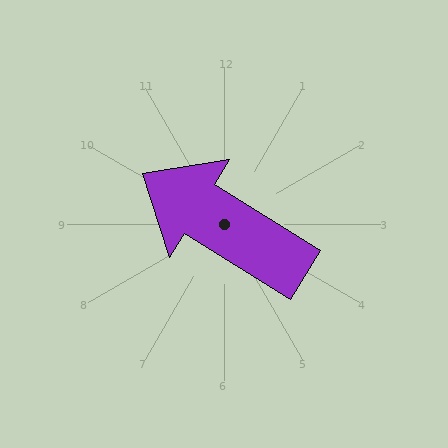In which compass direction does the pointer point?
Northwest.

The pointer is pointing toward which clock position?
Roughly 10 o'clock.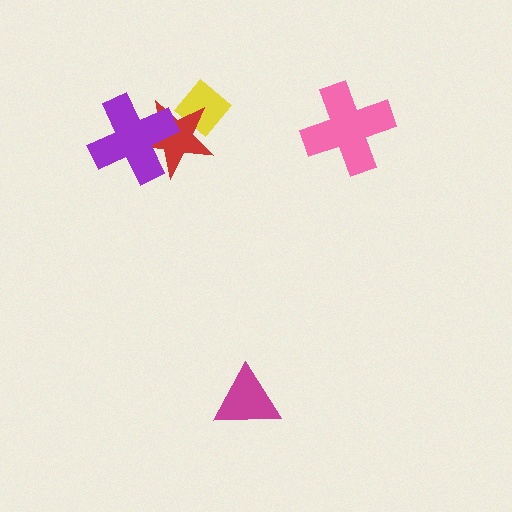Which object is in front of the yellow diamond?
The red star is in front of the yellow diamond.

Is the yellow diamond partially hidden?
Yes, it is partially covered by another shape.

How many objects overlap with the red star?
2 objects overlap with the red star.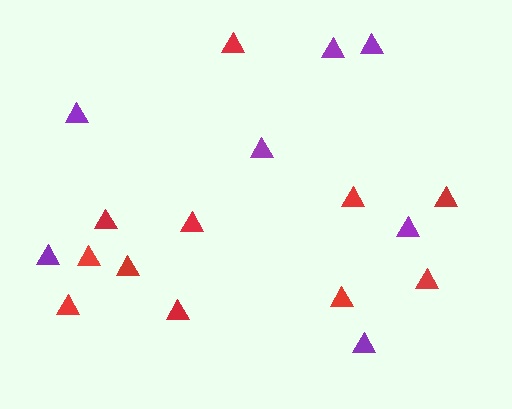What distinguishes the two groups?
There are 2 groups: one group of red triangles (11) and one group of purple triangles (7).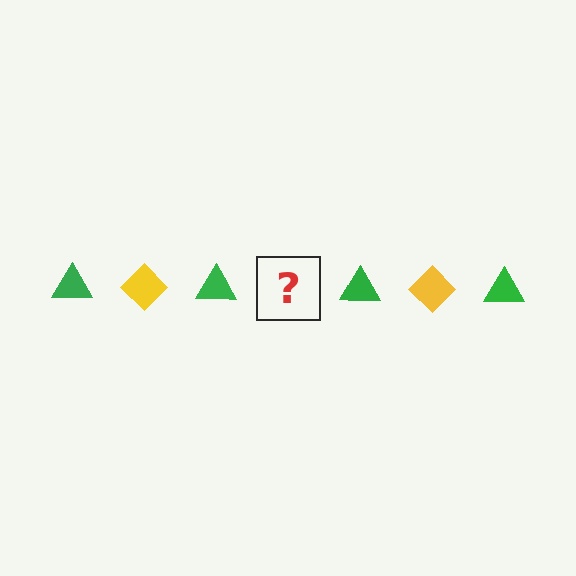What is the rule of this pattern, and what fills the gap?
The rule is that the pattern alternates between green triangle and yellow diamond. The gap should be filled with a yellow diamond.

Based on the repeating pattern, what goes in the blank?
The blank should be a yellow diamond.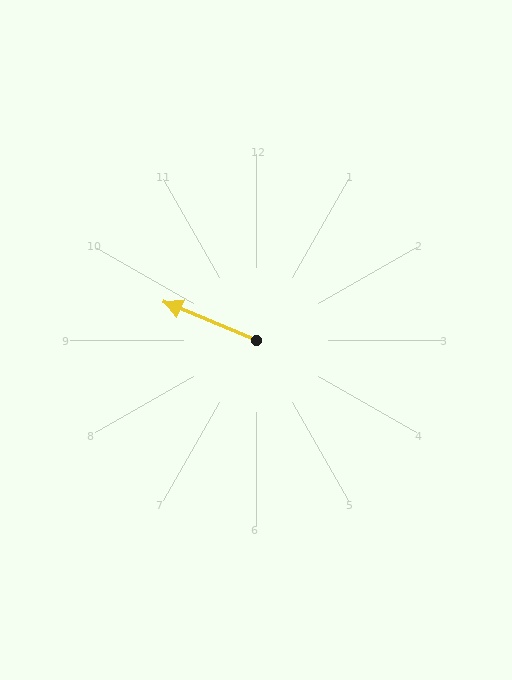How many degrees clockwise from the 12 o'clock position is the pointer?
Approximately 293 degrees.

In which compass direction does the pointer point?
Northwest.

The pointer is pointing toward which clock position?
Roughly 10 o'clock.